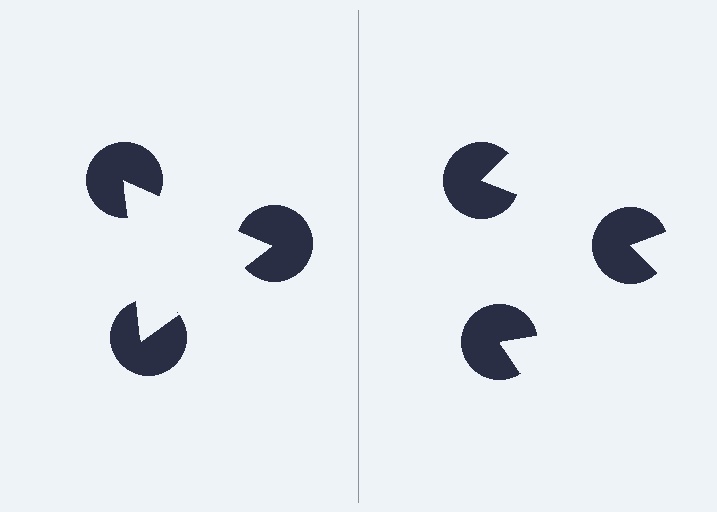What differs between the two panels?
The pac-man discs are positioned identically on both sides; only the wedge orientations differ. On the left they align to a triangle; on the right they are misaligned.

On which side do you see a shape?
An illusory triangle appears on the left side. On the right side the wedge cuts are rotated, so no coherent shape forms.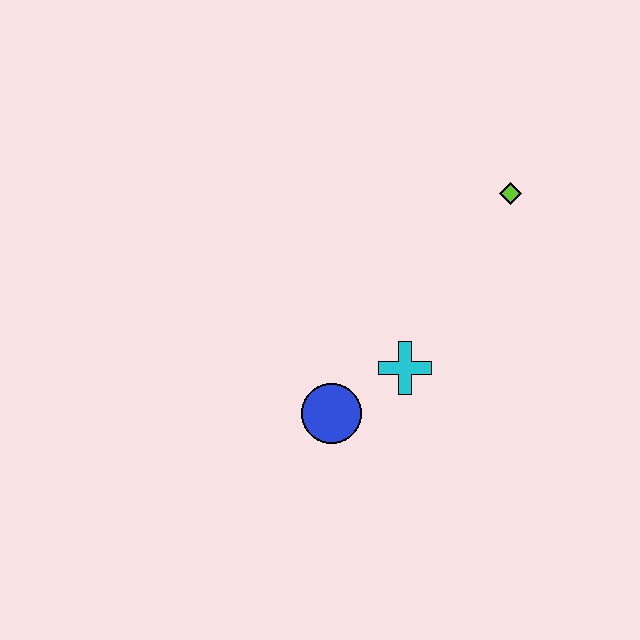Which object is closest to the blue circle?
The cyan cross is closest to the blue circle.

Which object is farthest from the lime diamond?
The blue circle is farthest from the lime diamond.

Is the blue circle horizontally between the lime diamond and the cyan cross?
No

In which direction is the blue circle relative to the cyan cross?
The blue circle is to the left of the cyan cross.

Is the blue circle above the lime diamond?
No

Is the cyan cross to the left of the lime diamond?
Yes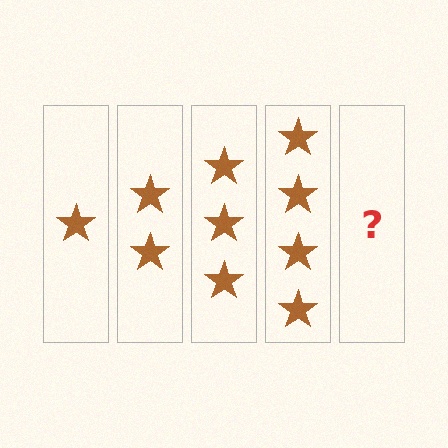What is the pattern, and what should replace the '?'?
The pattern is that each step adds one more star. The '?' should be 5 stars.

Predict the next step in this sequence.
The next step is 5 stars.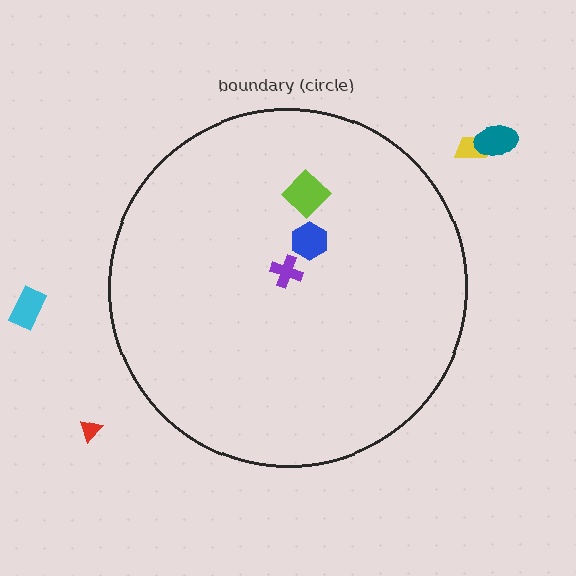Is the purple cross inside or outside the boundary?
Inside.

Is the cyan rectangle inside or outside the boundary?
Outside.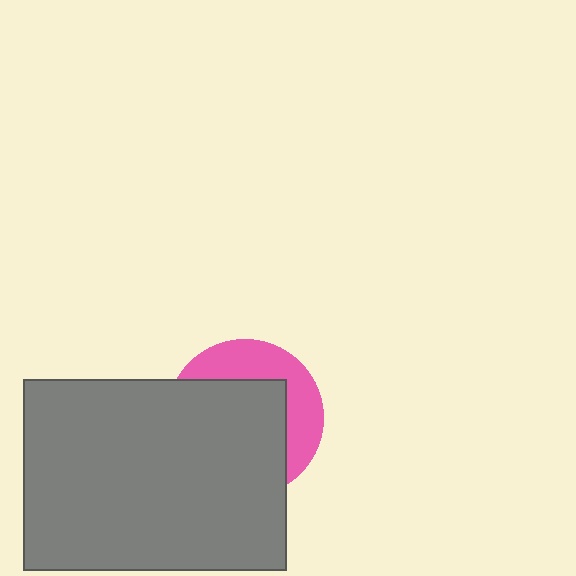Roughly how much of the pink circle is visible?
A small part of it is visible (roughly 35%).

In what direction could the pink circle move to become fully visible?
The pink circle could move toward the upper-right. That would shift it out from behind the gray rectangle entirely.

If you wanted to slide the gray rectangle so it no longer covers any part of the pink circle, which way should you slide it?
Slide it toward the lower-left — that is the most direct way to separate the two shapes.